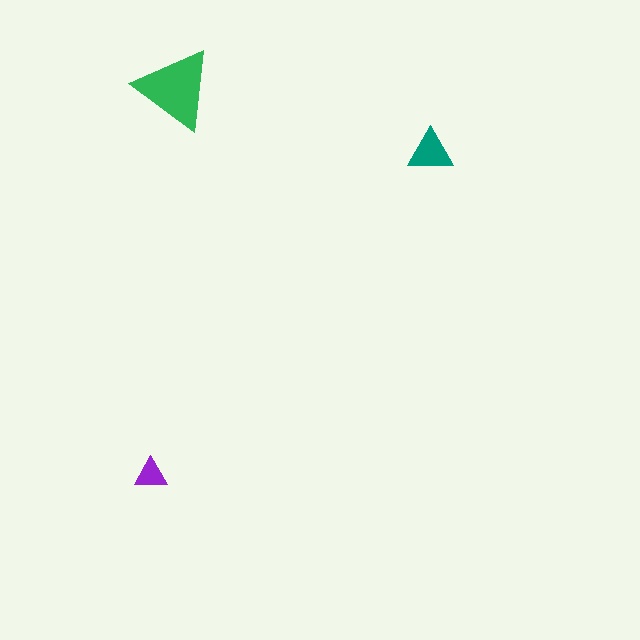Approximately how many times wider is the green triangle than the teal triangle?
About 2 times wider.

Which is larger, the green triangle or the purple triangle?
The green one.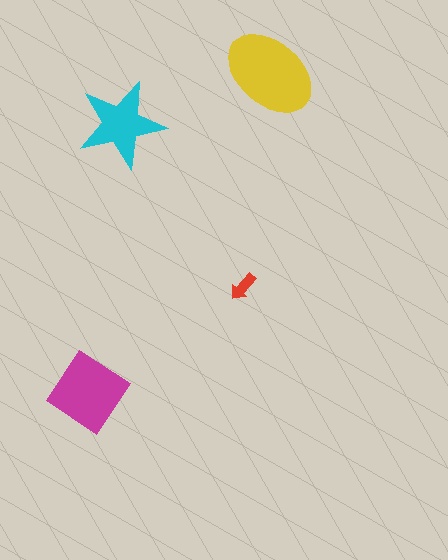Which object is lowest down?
The magenta diamond is bottommost.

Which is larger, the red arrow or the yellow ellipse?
The yellow ellipse.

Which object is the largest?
The yellow ellipse.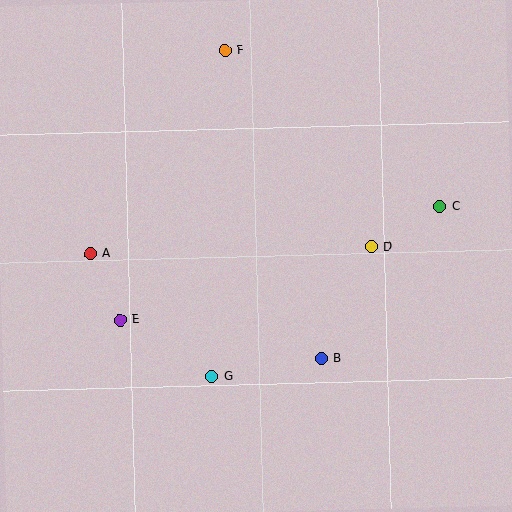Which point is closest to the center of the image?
Point D at (371, 247) is closest to the center.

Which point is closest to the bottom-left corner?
Point E is closest to the bottom-left corner.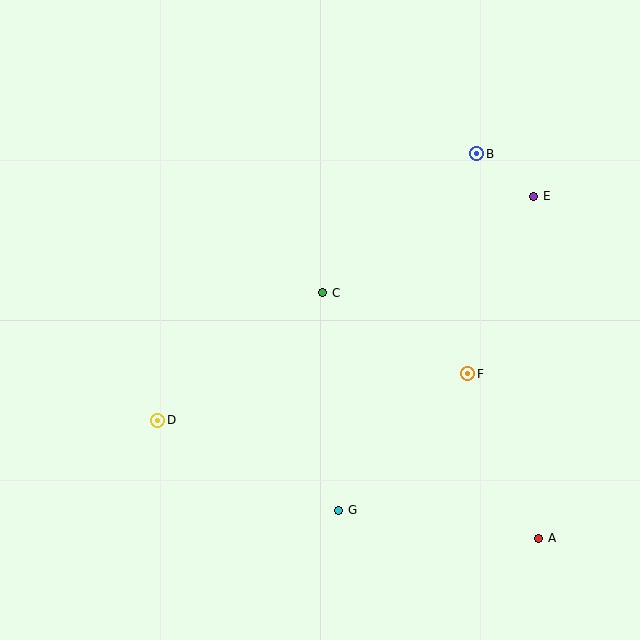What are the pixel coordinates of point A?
Point A is at (539, 538).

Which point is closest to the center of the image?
Point C at (323, 293) is closest to the center.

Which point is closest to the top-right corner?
Point E is closest to the top-right corner.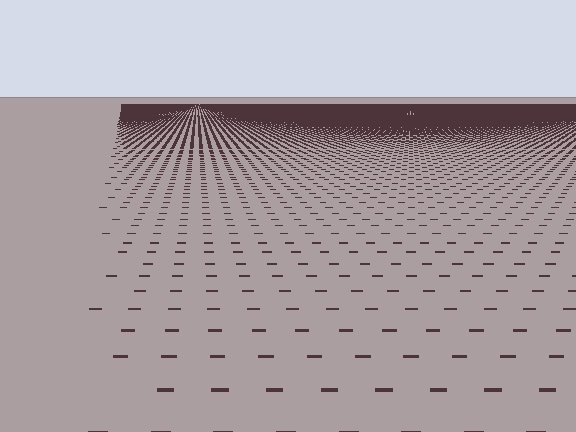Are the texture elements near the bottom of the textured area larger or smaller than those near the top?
Larger. Near the bottom, elements are closer to the viewer and appear at a bigger on-screen size.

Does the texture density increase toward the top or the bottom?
Density increases toward the top.